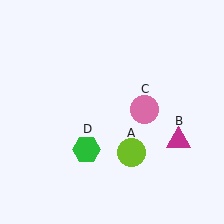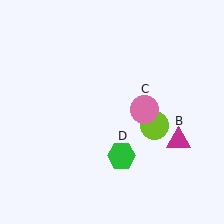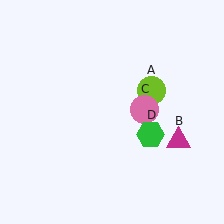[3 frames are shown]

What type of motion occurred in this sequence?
The lime circle (object A), green hexagon (object D) rotated counterclockwise around the center of the scene.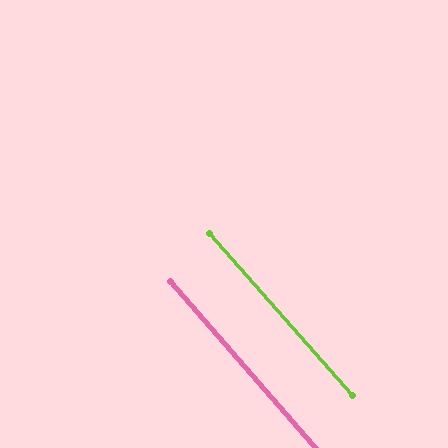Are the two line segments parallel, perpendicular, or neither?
Parallel — their directions differ by only 0.5°.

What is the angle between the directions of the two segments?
Approximately 1 degree.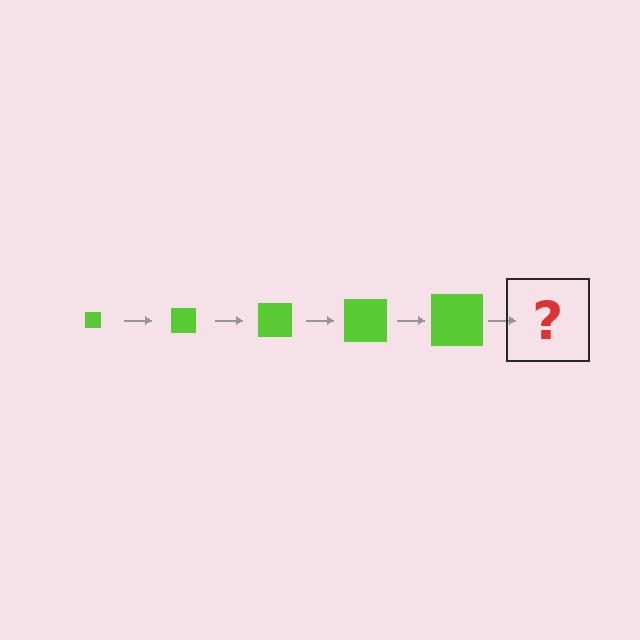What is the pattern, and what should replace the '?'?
The pattern is that the square gets progressively larger each step. The '?' should be a lime square, larger than the previous one.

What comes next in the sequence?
The next element should be a lime square, larger than the previous one.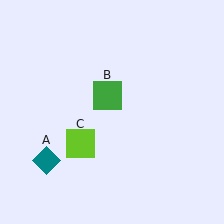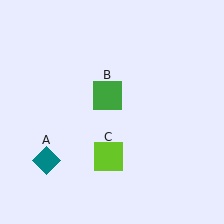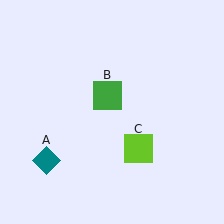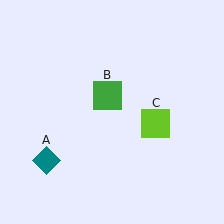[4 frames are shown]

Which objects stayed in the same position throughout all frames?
Teal diamond (object A) and green square (object B) remained stationary.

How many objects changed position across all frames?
1 object changed position: lime square (object C).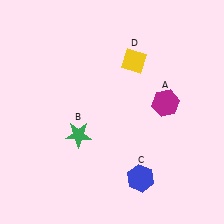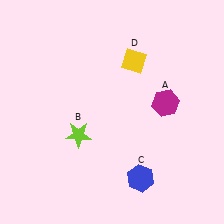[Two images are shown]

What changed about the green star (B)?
In Image 1, B is green. In Image 2, it changed to lime.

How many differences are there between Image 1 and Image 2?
There is 1 difference between the two images.